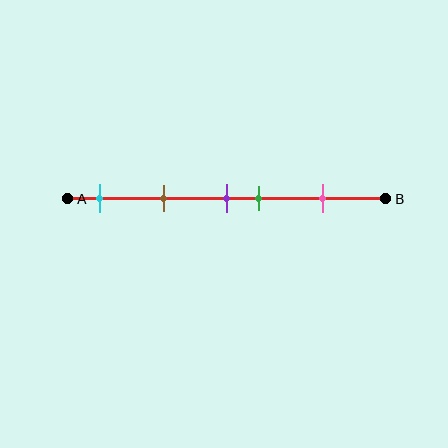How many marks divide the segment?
There are 5 marks dividing the segment.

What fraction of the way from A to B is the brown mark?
The brown mark is approximately 30% (0.3) of the way from A to B.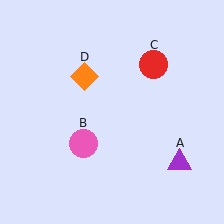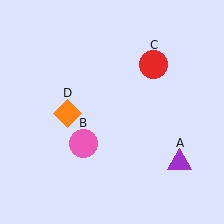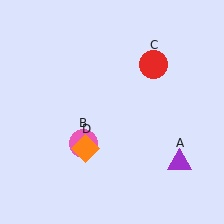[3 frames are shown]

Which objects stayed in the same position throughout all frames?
Purple triangle (object A) and pink circle (object B) and red circle (object C) remained stationary.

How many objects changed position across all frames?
1 object changed position: orange diamond (object D).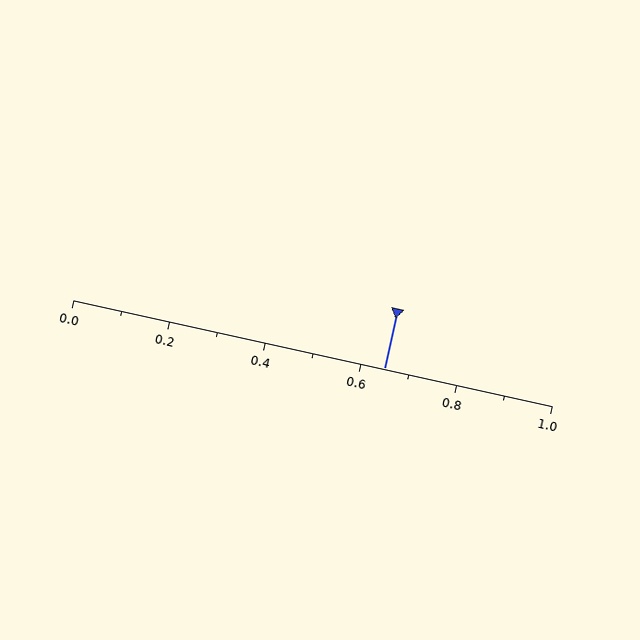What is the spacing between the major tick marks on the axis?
The major ticks are spaced 0.2 apart.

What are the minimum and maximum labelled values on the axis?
The axis runs from 0.0 to 1.0.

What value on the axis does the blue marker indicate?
The marker indicates approximately 0.65.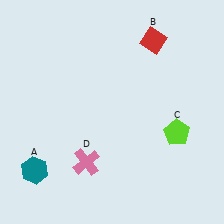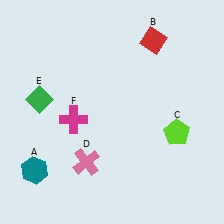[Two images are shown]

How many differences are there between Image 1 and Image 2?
There are 2 differences between the two images.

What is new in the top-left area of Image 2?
A green diamond (E) was added in the top-left area of Image 2.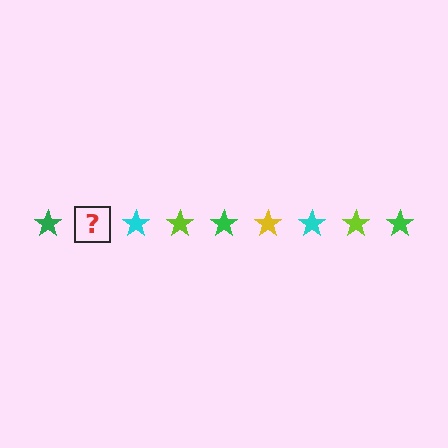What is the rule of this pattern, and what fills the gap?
The rule is that the pattern cycles through green, yellow, cyan, lime stars. The gap should be filled with a yellow star.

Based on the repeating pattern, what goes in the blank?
The blank should be a yellow star.